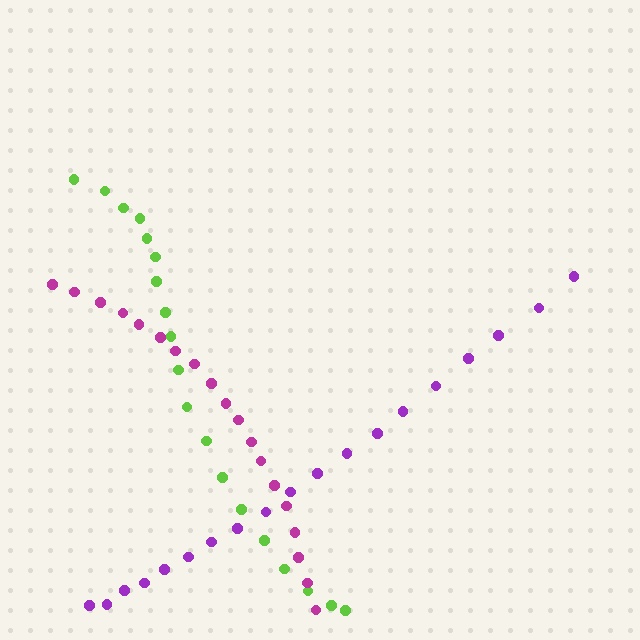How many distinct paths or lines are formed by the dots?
There are 3 distinct paths.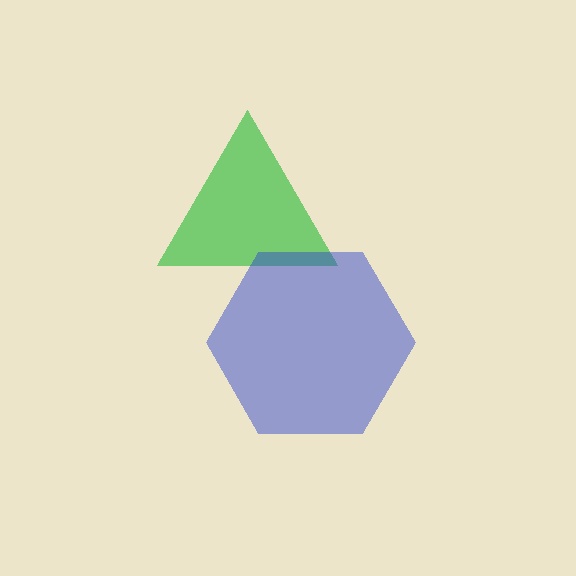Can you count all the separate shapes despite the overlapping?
Yes, there are 2 separate shapes.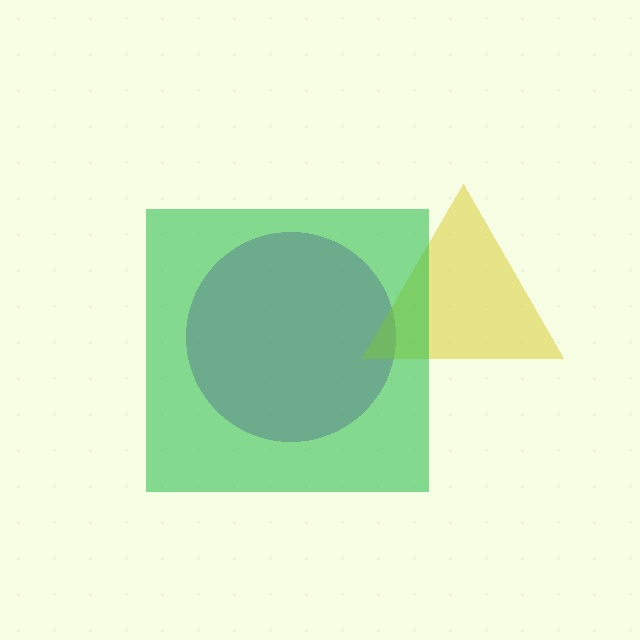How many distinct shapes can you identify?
There are 3 distinct shapes: a purple circle, a yellow triangle, a green square.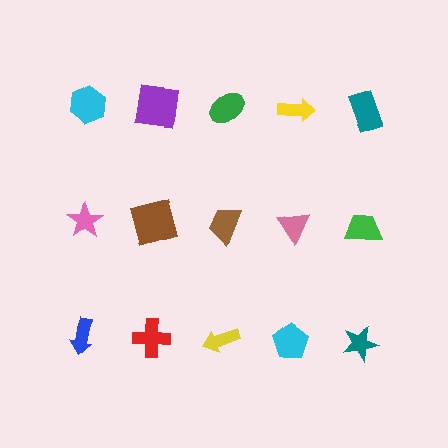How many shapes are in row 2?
5 shapes.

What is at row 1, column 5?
A teal rectangle.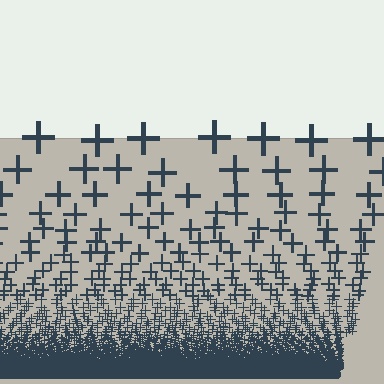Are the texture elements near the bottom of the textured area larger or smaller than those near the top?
Smaller. The gradient is inverted — elements near the bottom are smaller and denser.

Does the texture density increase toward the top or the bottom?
Density increases toward the bottom.